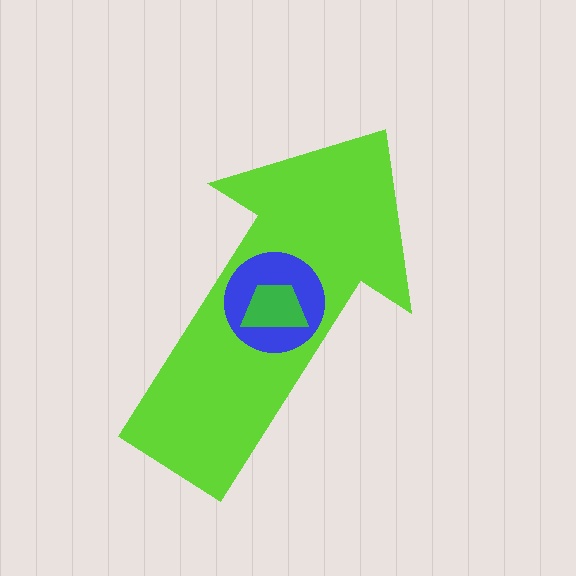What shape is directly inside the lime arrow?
The blue circle.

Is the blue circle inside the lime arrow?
Yes.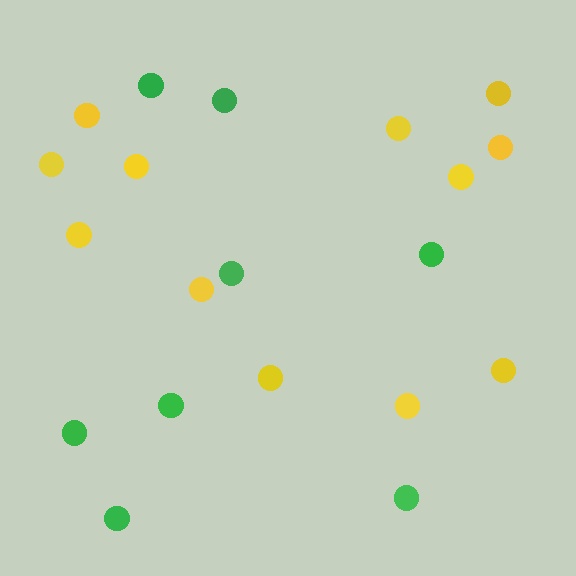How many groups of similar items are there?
There are 2 groups: one group of yellow circles (12) and one group of green circles (8).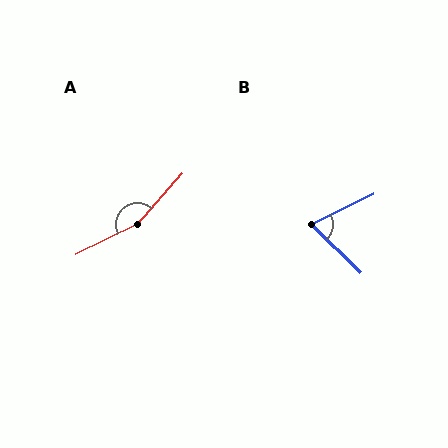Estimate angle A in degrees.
Approximately 157 degrees.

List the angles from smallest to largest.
B (71°), A (157°).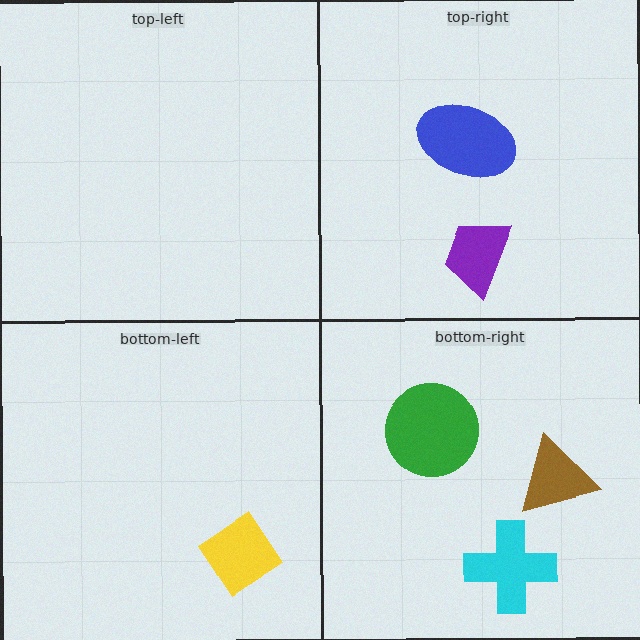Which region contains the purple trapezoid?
The top-right region.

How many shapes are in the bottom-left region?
1.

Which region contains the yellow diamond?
The bottom-left region.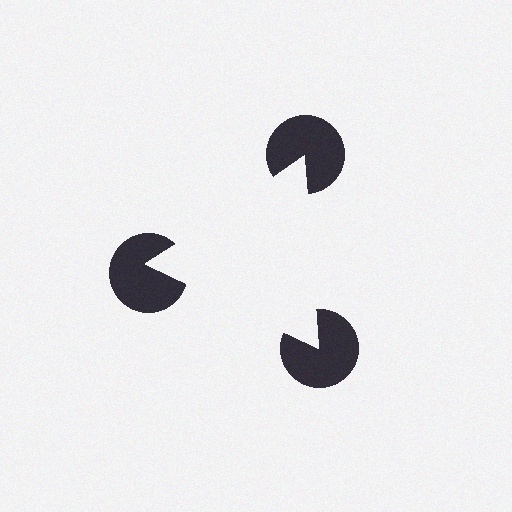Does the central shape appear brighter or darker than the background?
It typically appears slightly brighter than the background, even though no actual brightness change is drawn.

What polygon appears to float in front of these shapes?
An illusory triangle — its edges are inferred from the aligned wedge cuts in the pac-man discs, not physically drawn.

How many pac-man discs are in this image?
There are 3 — one at each vertex of the illusory triangle.